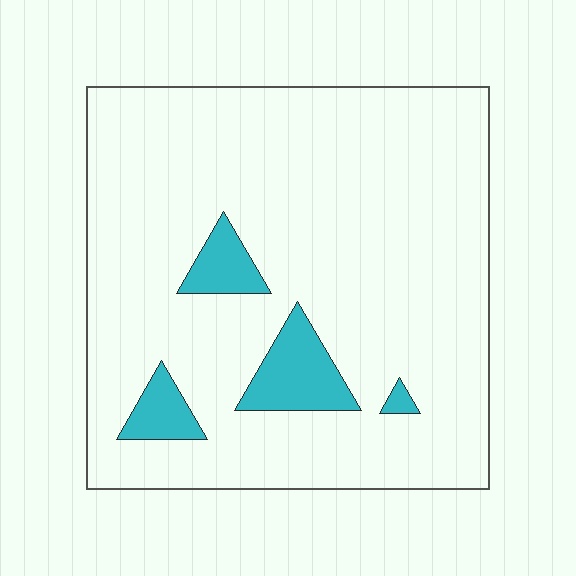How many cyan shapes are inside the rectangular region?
4.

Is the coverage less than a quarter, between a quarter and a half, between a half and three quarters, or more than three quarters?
Less than a quarter.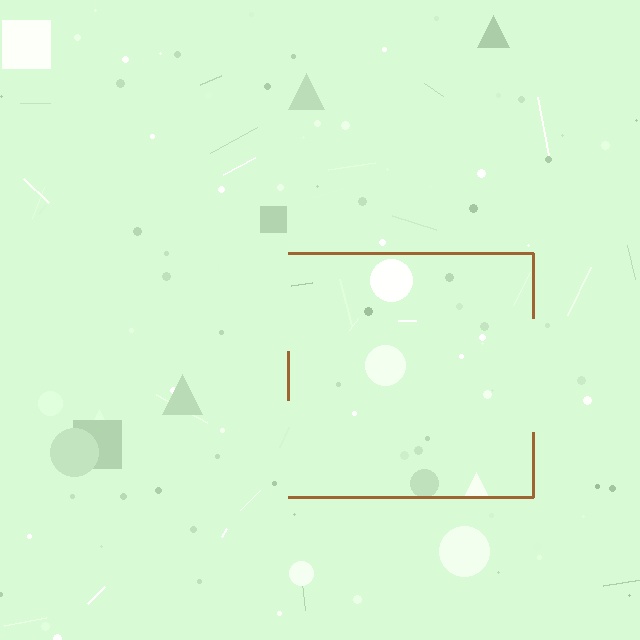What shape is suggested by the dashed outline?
The dashed outline suggests a square.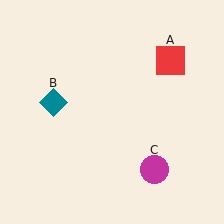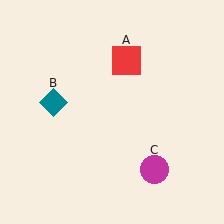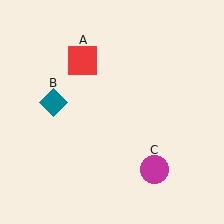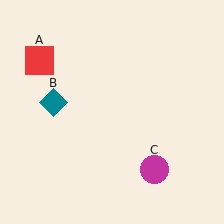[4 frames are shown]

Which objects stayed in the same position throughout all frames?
Teal diamond (object B) and magenta circle (object C) remained stationary.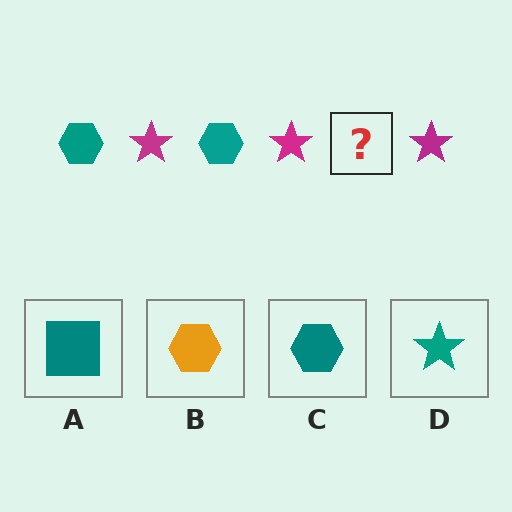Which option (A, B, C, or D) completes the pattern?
C.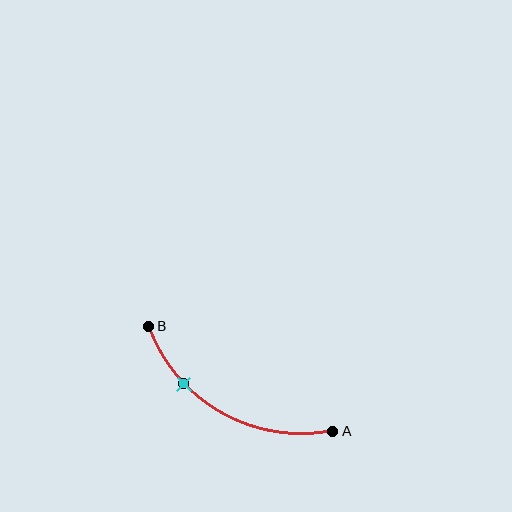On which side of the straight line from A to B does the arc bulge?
The arc bulges below the straight line connecting A and B.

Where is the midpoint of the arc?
The arc midpoint is the point on the curve farthest from the straight line joining A and B. It sits below that line.